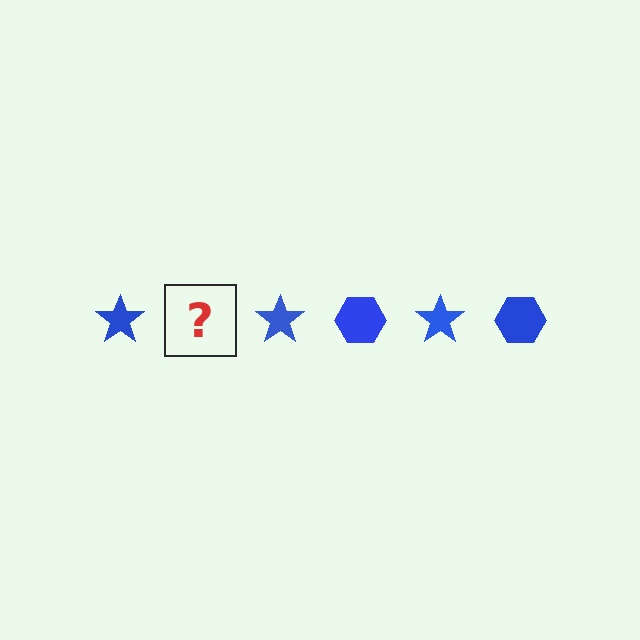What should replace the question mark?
The question mark should be replaced with a blue hexagon.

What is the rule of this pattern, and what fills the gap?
The rule is that the pattern cycles through star, hexagon shapes in blue. The gap should be filled with a blue hexagon.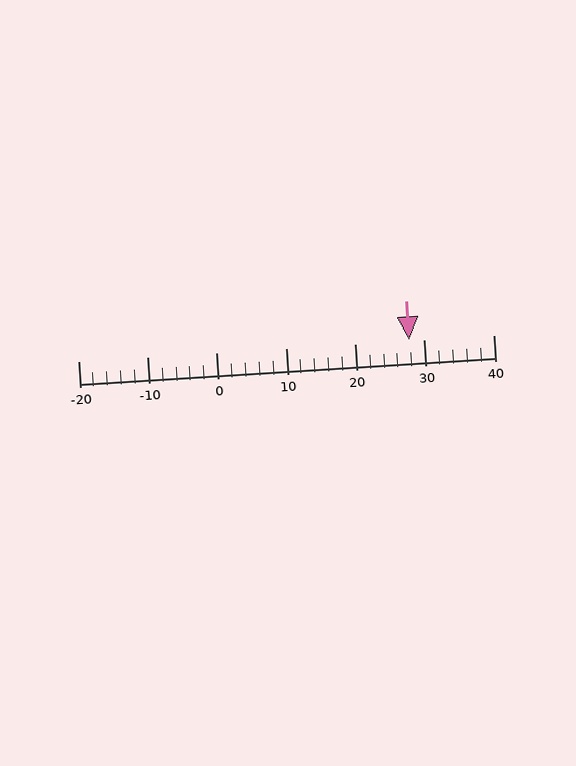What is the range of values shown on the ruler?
The ruler shows values from -20 to 40.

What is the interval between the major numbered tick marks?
The major tick marks are spaced 10 units apart.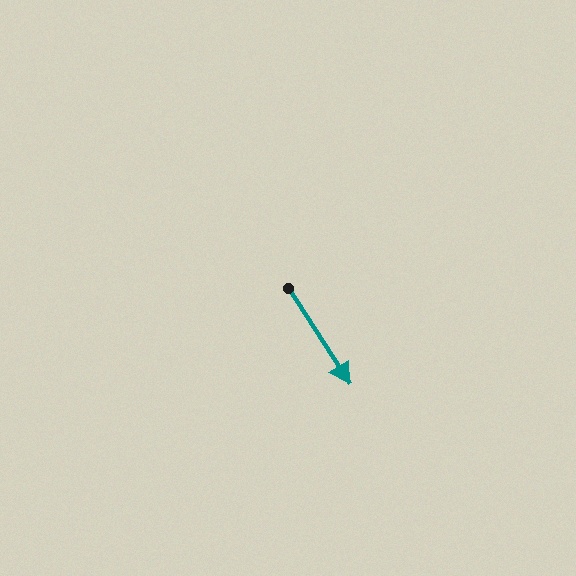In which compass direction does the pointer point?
Southeast.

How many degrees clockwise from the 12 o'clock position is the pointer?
Approximately 147 degrees.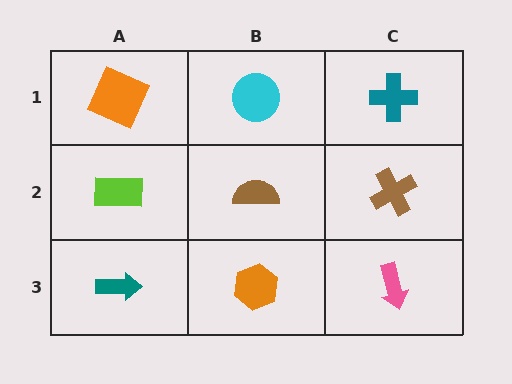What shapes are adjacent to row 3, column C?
A brown cross (row 2, column C), an orange hexagon (row 3, column B).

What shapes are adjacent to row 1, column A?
A lime rectangle (row 2, column A), a cyan circle (row 1, column B).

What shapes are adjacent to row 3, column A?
A lime rectangle (row 2, column A), an orange hexagon (row 3, column B).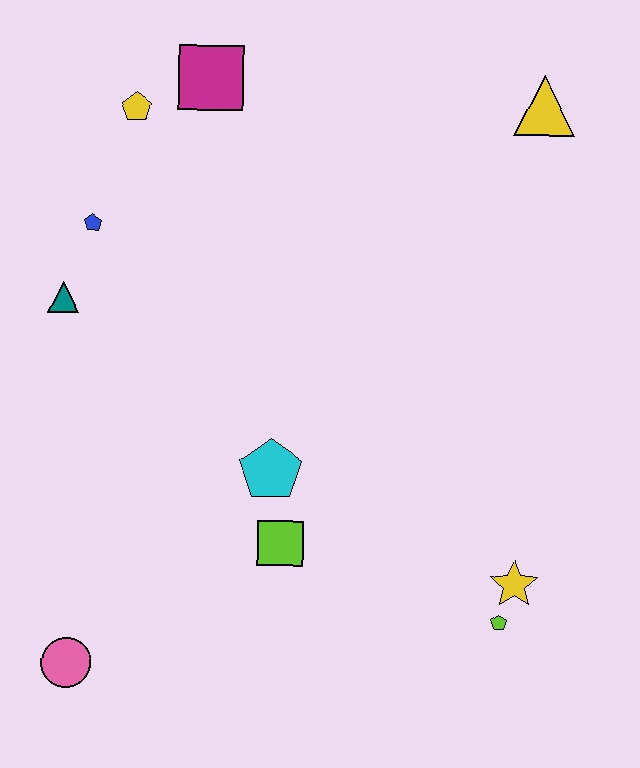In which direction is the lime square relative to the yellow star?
The lime square is to the left of the yellow star.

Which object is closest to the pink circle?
The lime square is closest to the pink circle.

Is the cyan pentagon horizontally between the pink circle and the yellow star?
Yes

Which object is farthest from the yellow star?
The yellow pentagon is farthest from the yellow star.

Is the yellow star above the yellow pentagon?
No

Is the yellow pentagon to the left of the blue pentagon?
No